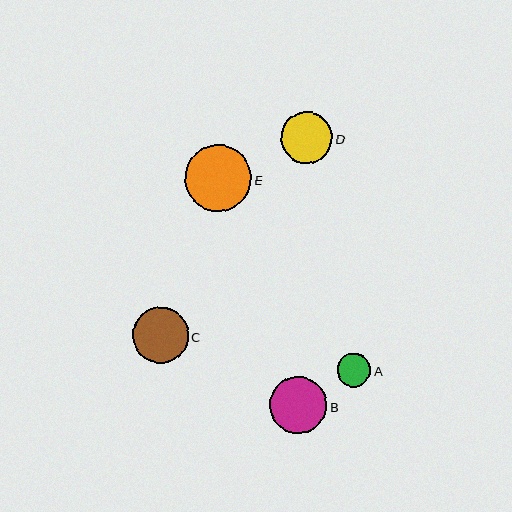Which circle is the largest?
Circle E is the largest with a size of approximately 67 pixels.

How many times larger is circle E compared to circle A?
Circle E is approximately 2.0 times the size of circle A.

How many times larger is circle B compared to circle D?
Circle B is approximately 1.1 times the size of circle D.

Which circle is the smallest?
Circle A is the smallest with a size of approximately 33 pixels.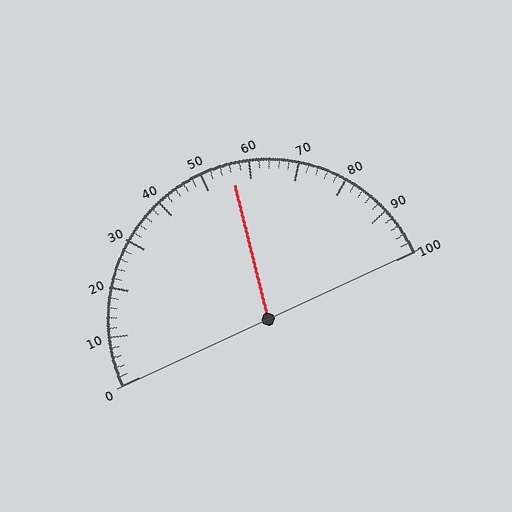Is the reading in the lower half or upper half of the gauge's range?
The reading is in the upper half of the range (0 to 100).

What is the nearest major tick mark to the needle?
The nearest major tick mark is 60.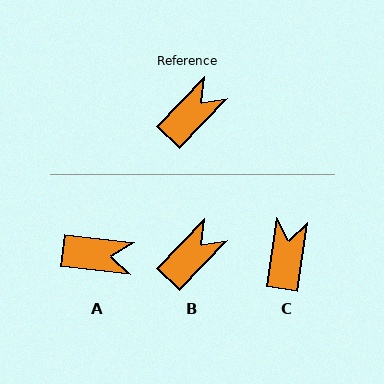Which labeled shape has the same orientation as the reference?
B.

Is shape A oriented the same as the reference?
No, it is off by about 53 degrees.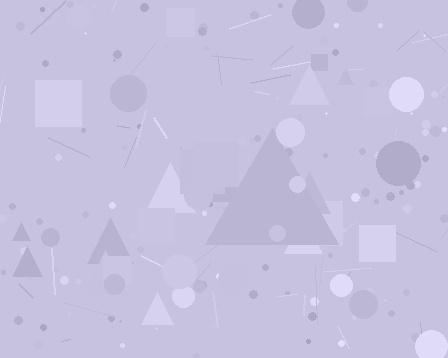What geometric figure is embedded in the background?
A triangle is embedded in the background.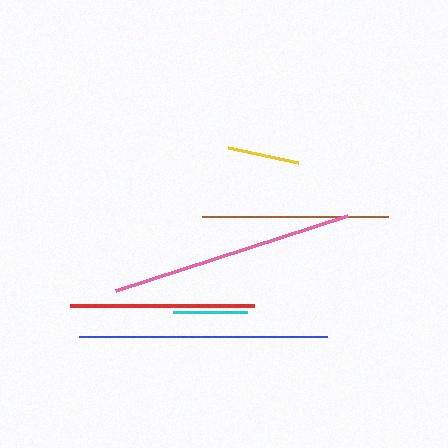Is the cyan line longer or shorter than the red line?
The red line is longer than the cyan line.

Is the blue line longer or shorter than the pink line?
The blue line is longer than the pink line.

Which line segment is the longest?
The blue line is the longest at approximately 249 pixels.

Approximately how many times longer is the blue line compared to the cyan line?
The blue line is approximately 3.3 times the length of the cyan line.